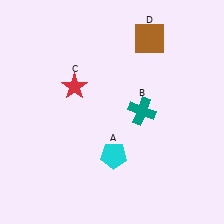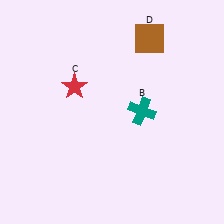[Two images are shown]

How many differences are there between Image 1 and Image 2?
There is 1 difference between the two images.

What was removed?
The cyan pentagon (A) was removed in Image 2.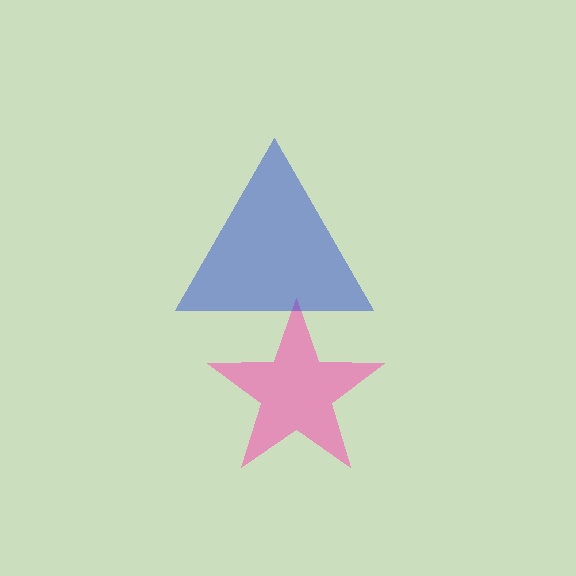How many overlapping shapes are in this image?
There are 2 overlapping shapes in the image.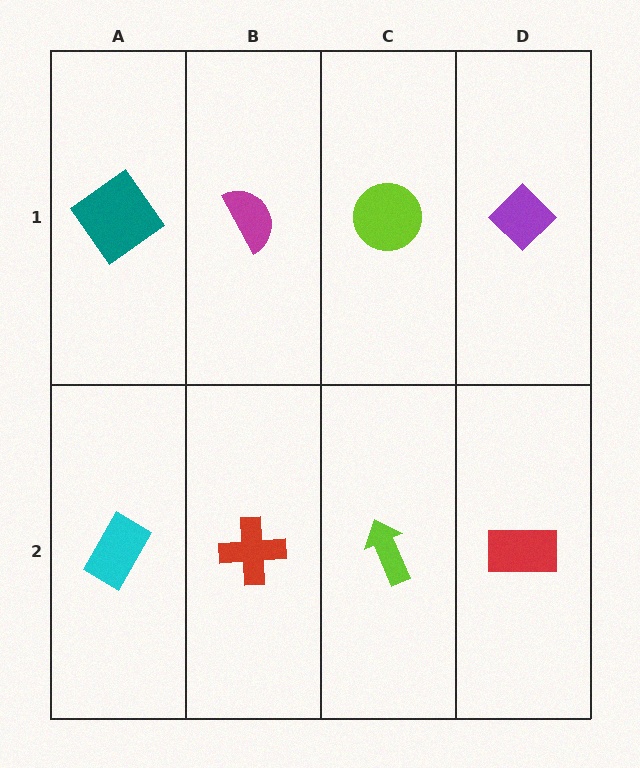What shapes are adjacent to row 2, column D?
A purple diamond (row 1, column D), a lime arrow (row 2, column C).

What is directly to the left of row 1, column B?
A teal diamond.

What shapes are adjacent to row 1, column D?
A red rectangle (row 2, column D), a lime circle (row 1, column C).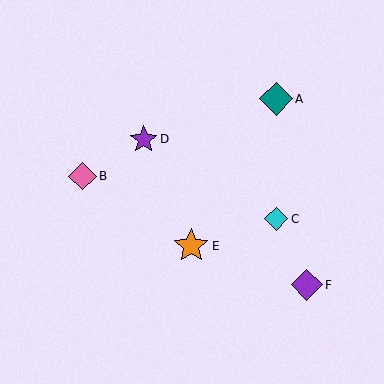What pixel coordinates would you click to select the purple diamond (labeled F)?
Click at (307, 285) to select the purple diamond F.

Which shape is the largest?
The orange star (labeled E) is the largest.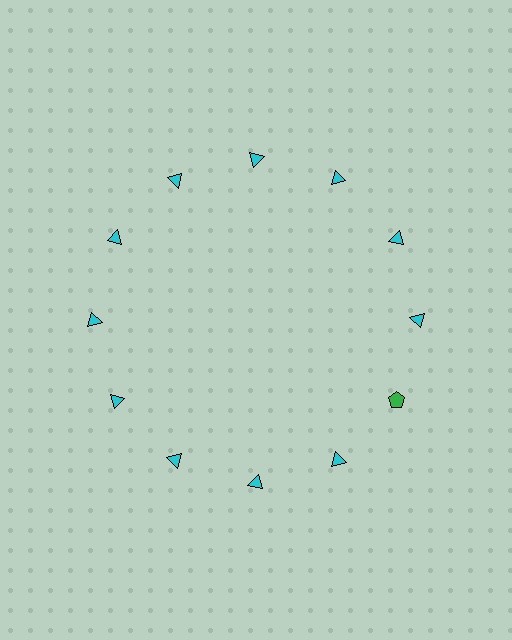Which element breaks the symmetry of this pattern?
The green pentagon at roughly the 4 o'clock position breaks the symmetry. All other shapes are cyan triangles.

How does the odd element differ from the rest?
It differs in both color (green instead of cyan) and shape (pentagon instead of triangle).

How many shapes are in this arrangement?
There are 12 shapes arranged in a ring pattern.